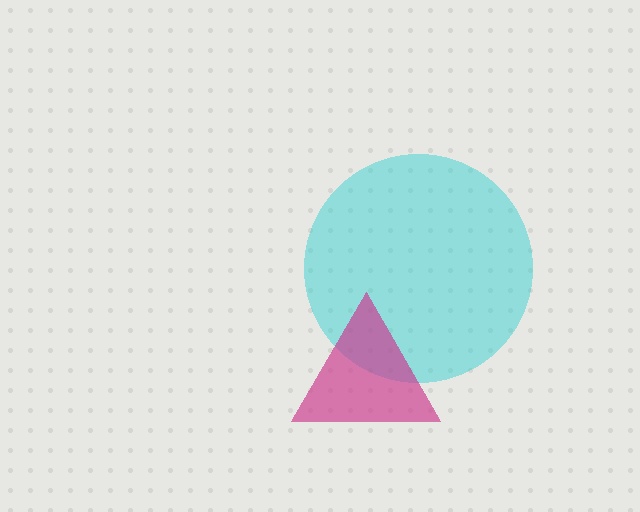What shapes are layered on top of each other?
The layered shapes are: a cyan circle, a magenta triangle.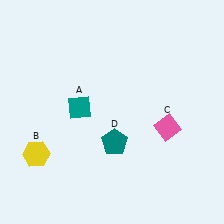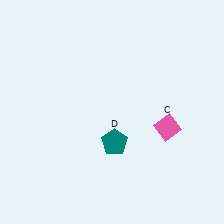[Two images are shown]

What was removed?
The teal diamond (A), the yellow hexagon (B) were removed in Image 2.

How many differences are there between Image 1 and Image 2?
There are 2 differences between the two images.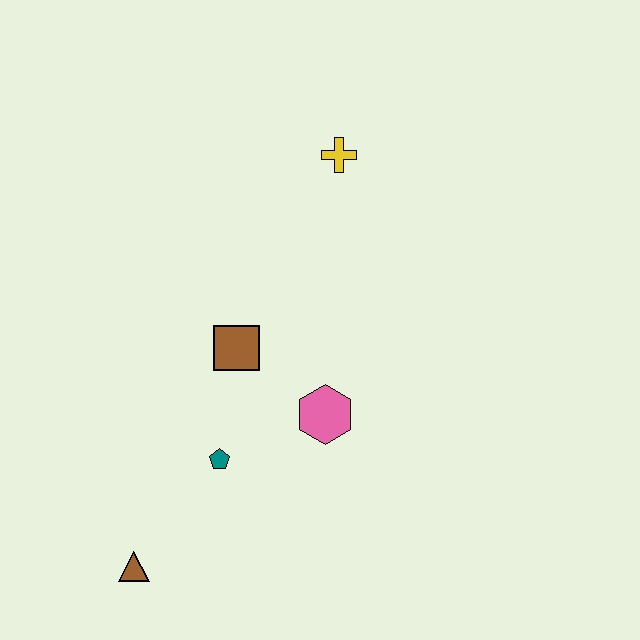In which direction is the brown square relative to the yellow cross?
The brown square is below the yellow cross.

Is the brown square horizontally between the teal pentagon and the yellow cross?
Yes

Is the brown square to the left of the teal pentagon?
No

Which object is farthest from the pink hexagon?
The yellow cross is farthest from the pink hexagon.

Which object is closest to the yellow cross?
The brown square is closest to the yellow cross.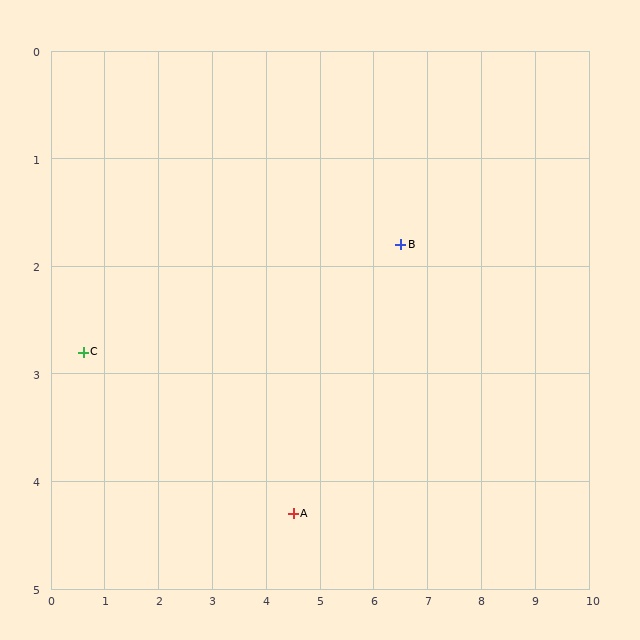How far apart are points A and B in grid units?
Points A and B are about 3.2 grid units apart.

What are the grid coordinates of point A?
Point A is at approximately (4.5, 4.3).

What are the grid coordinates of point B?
Point B is at approximately (6.5, 1.8).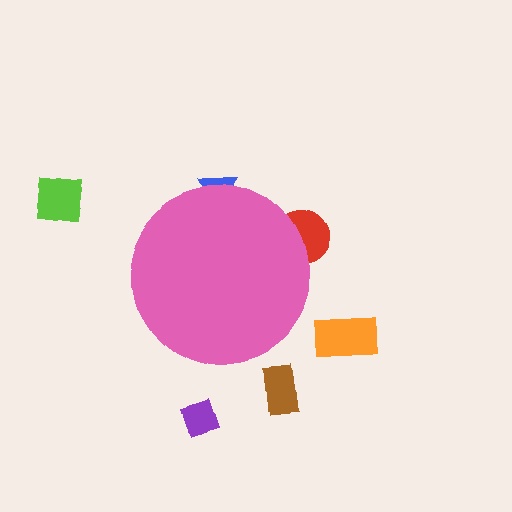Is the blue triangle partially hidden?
Yes, the blue triangle is partially hidden behind the pink circle.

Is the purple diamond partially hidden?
No, the purple diamond is fully visible.